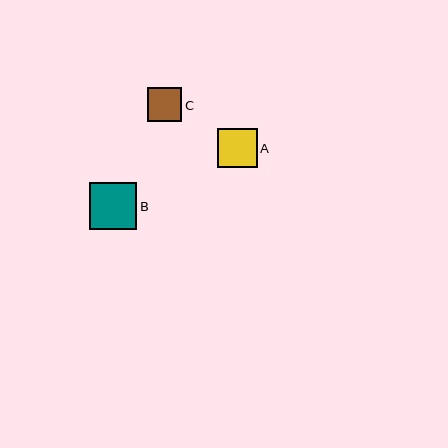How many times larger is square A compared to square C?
Square A is approximately 1.2 times the size of square C.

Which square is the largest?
Square B is the largest with a size of approximately 47 pixels.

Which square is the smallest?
Square C is the smallest with a size of approximately 34 pixels.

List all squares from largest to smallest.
From largest to smallest: B, A, C.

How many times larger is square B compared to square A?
Square B is approximately 1.2 times the size of square A.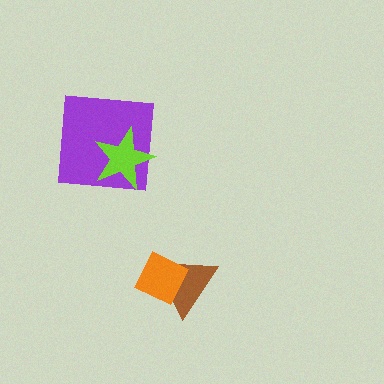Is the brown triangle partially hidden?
Yes, it is partially covered by another shape.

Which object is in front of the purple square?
The lime star is in front of the purple square.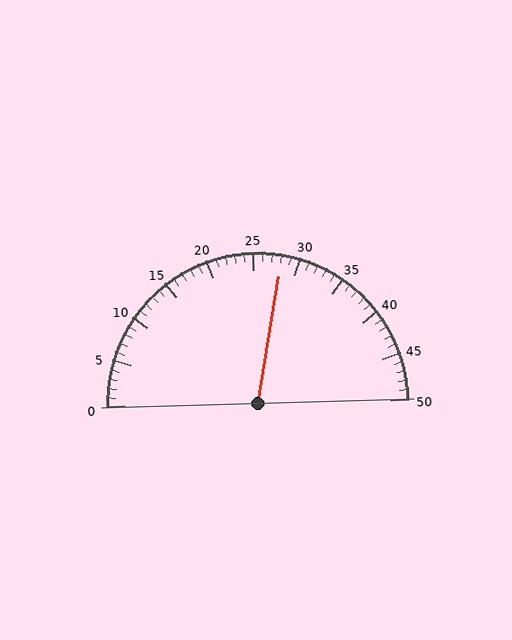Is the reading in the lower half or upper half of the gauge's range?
The reading is in the upper half of the range (0 to 50).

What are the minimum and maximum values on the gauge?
The gauge ranges from 0 to 50.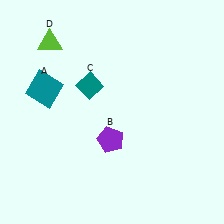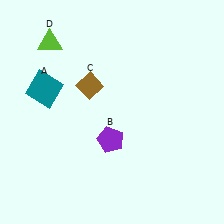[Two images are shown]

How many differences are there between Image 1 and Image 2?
There is 1 difference between the two images.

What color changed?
The diamond (C) changed from teal in Image 1 to brown in Image 2.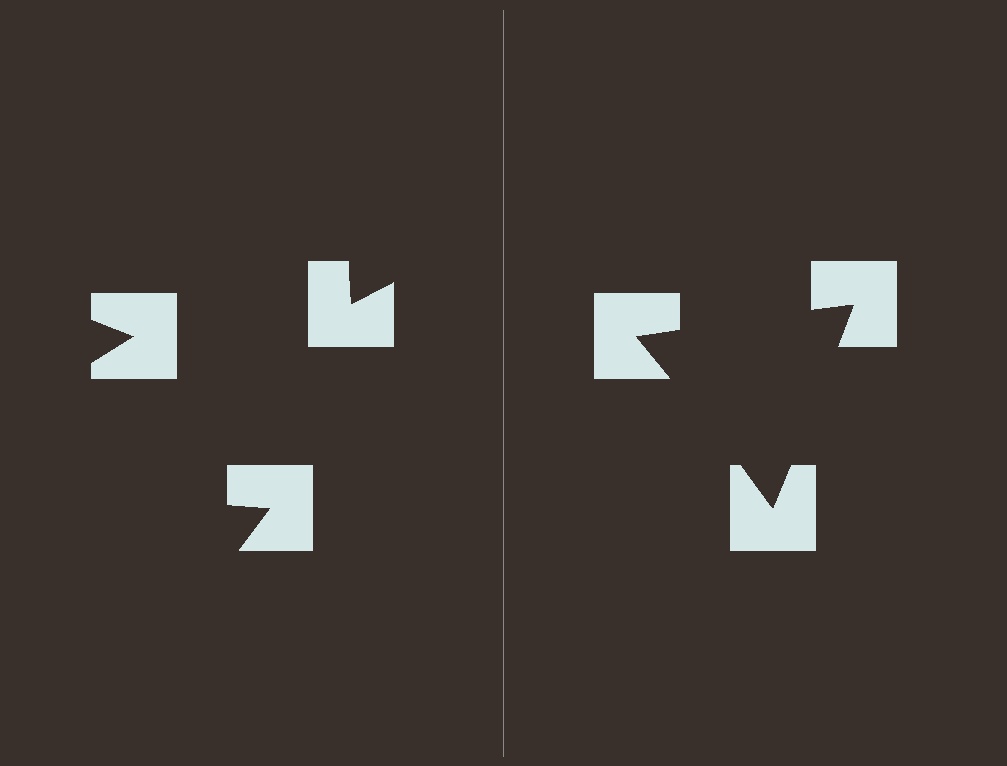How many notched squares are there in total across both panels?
6 — 3 on each side.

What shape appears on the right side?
An illusory triangle.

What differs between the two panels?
The notched squares are positioned identically on both sides; only the wedge orientations differ. On the right they align to a triangle; on the left they are misaligned.